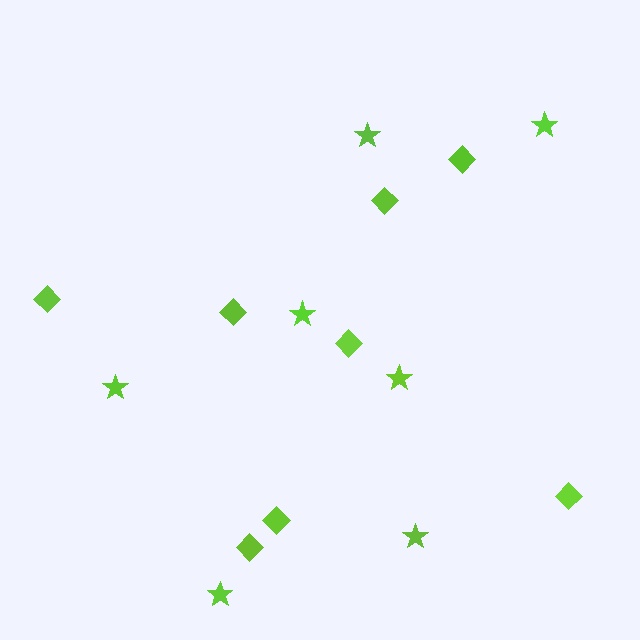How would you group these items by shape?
There are 2 groups: one group of diamonds (8) and one group of stars (7).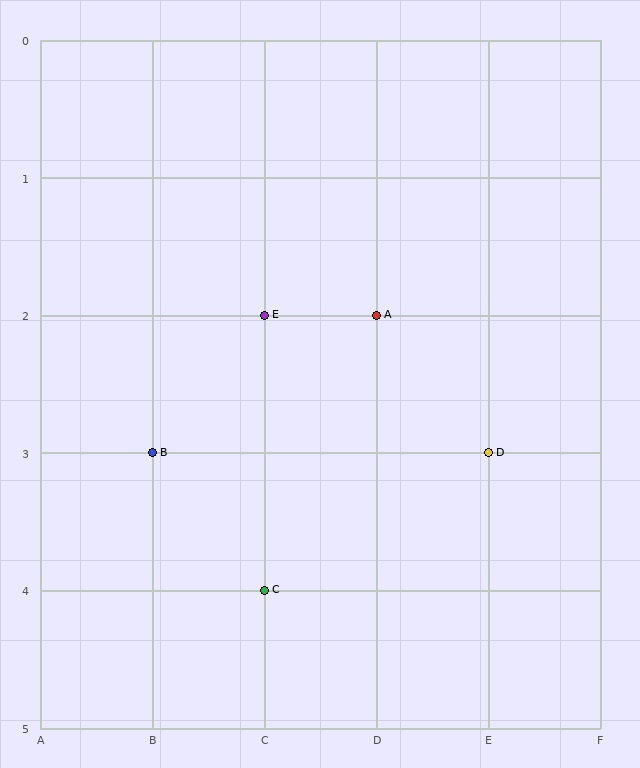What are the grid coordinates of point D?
Point D is at grid coordinates (E, 3).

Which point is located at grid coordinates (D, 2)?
Point A is at (D, 2).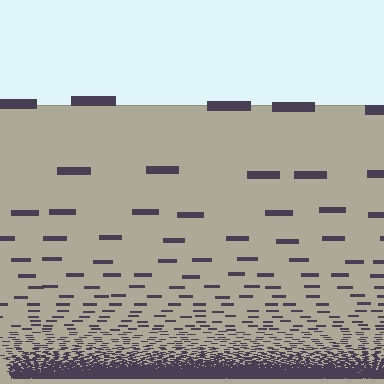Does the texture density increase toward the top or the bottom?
Density increases toward the bottom.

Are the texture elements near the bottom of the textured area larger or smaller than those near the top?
Smaller. The gradient is inverted — elements near the bottom are smaller and denser.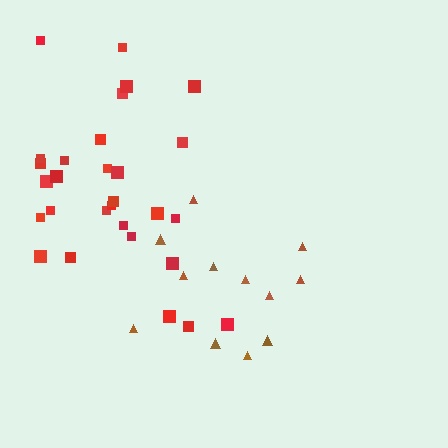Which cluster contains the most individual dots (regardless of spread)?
Red (29).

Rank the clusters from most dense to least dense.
red, brown.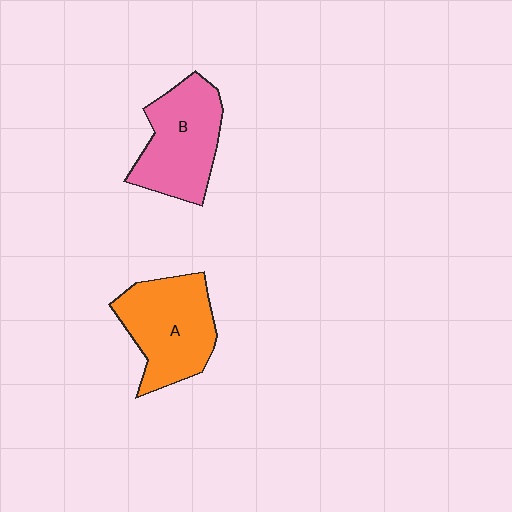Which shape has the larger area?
Shape A (orange).